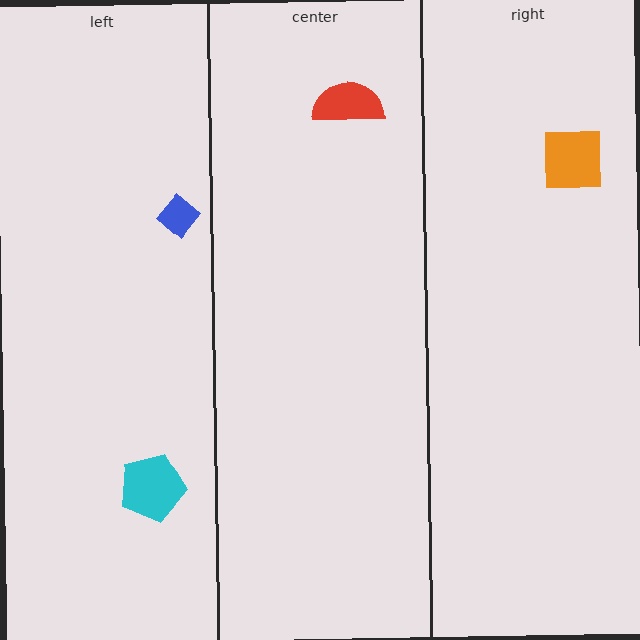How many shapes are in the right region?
1.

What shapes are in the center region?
The red semicircle.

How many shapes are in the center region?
1.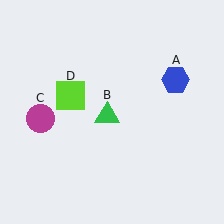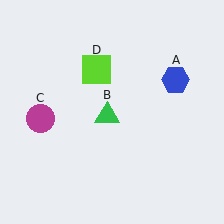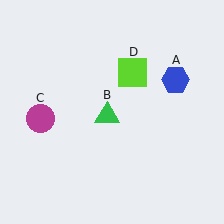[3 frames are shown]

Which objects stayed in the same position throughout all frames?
Blue hexagon (object A) and green triangle (object B) and magenta circle (object C) remained stationary.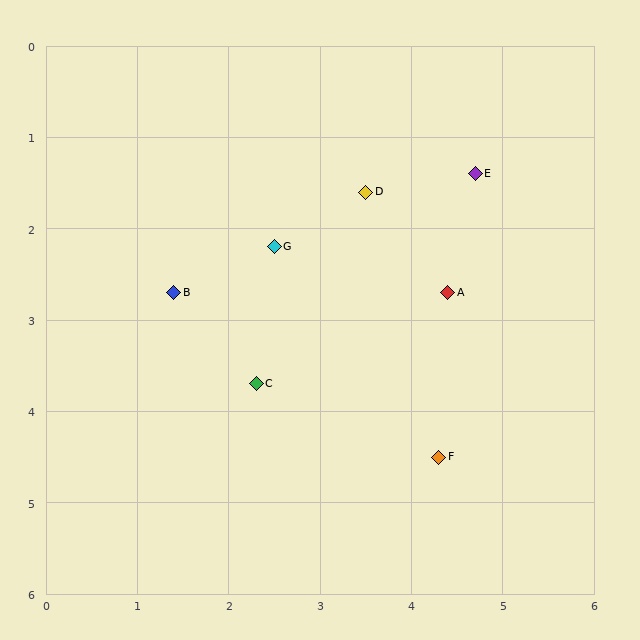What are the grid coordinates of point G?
Point G is at approximately (2.5, 2.2).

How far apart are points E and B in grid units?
Points E and B are about 3.5 grid units apart.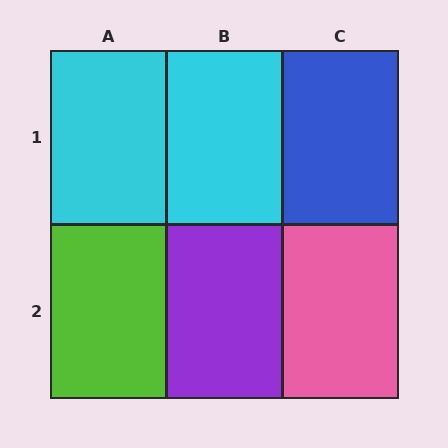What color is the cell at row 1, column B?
Cyan.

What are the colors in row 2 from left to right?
Lime, purple, pink.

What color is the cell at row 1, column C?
Blue.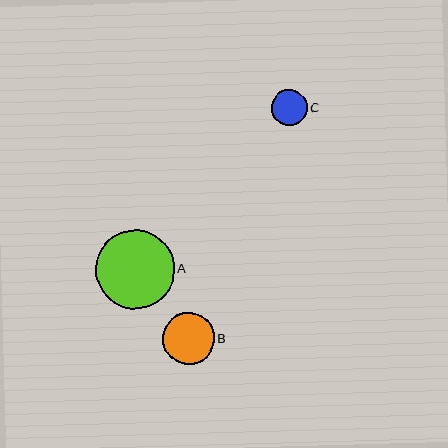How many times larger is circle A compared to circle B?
Circle A is approximately 1.5 times the size of circle B.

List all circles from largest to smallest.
From largest to smallest: A, B, C.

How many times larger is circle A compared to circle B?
Circle A is approximately 1.5 times the size of circle B.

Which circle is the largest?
Circle A is the largest with a size of approximately 79 pixels.